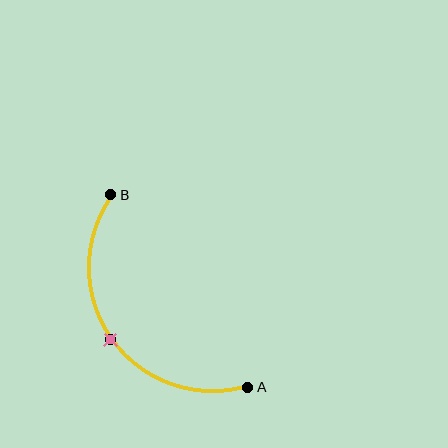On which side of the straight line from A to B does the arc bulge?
The arc bulges below and to the left of the straight line connecting A and B.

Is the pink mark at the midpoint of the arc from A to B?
Yes. The pink mark lies on the arc at equal arc-length from both A and B — it is the arc midpoint.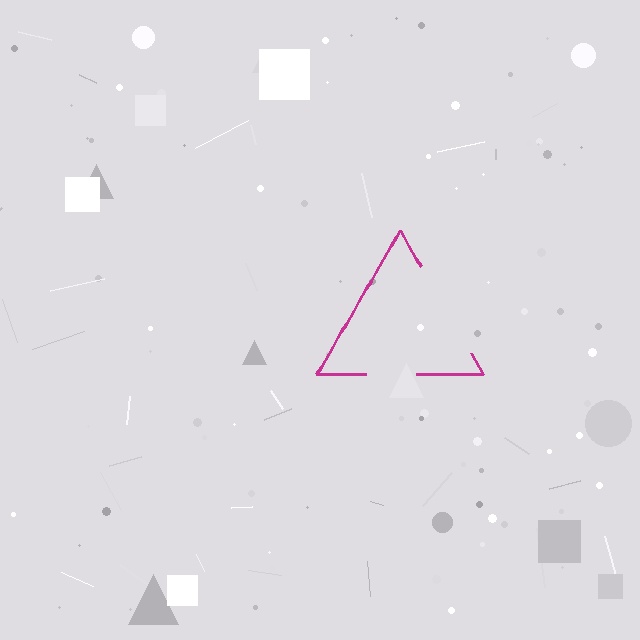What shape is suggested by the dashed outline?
The dashed outline suggests a triangle.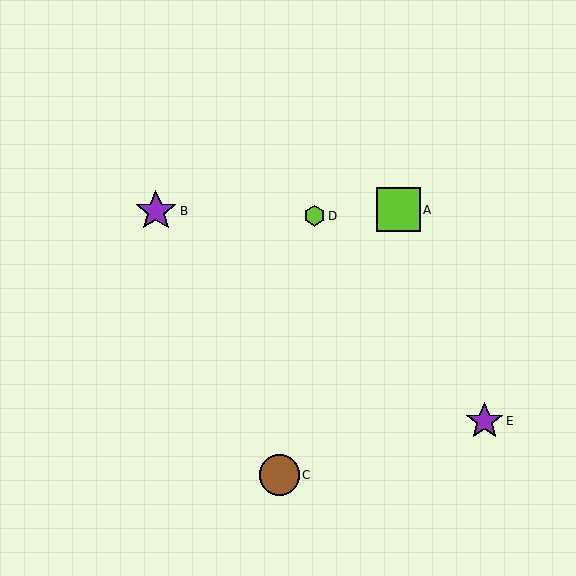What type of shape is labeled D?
Shape D is a lime hexagon.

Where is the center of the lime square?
The center of the lime square is at (398, 210).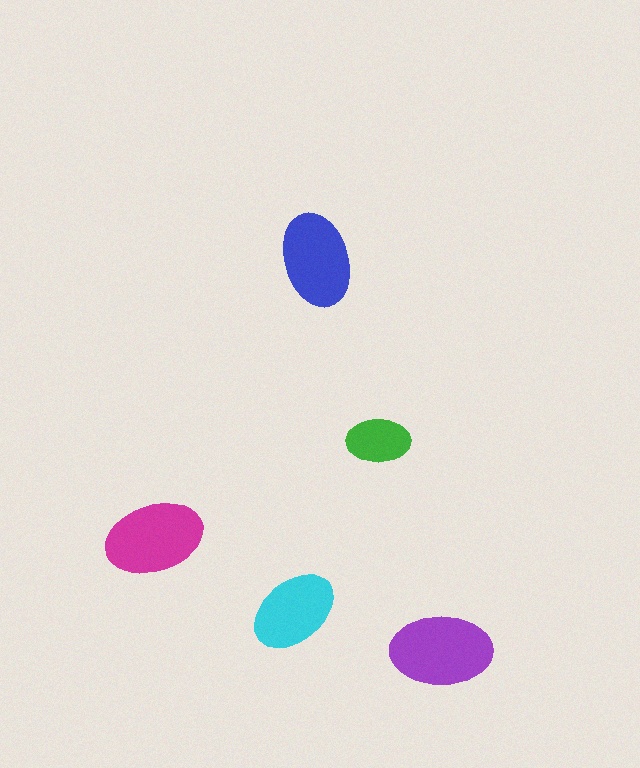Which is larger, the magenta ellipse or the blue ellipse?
The magenta one.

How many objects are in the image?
There are 5 objects in the image.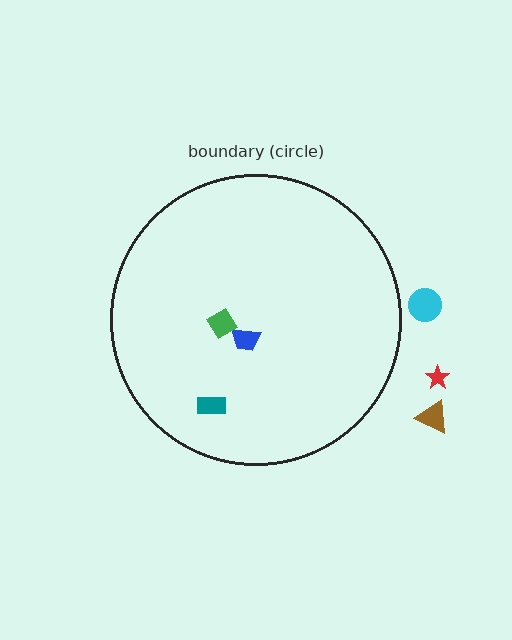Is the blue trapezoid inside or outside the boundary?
Inside.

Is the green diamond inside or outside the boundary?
Inside.